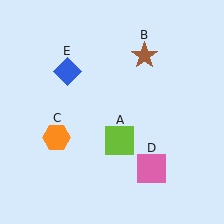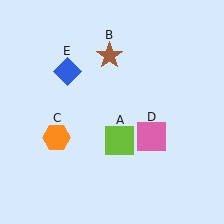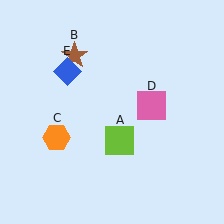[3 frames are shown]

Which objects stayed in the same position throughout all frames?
Lime square (object A) and orange hexagon (object C) and blue diamond (object E) remained stationary.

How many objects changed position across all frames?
2 objects changed position: brown star (object B), pink square (object D).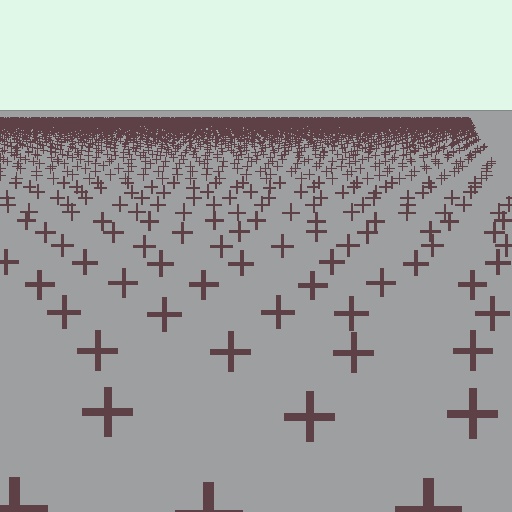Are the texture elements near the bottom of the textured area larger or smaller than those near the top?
Larger. Near the bottom, elements are closer to the viewer and appear at a bigger on-screen size.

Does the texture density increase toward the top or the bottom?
Density increases toward the top.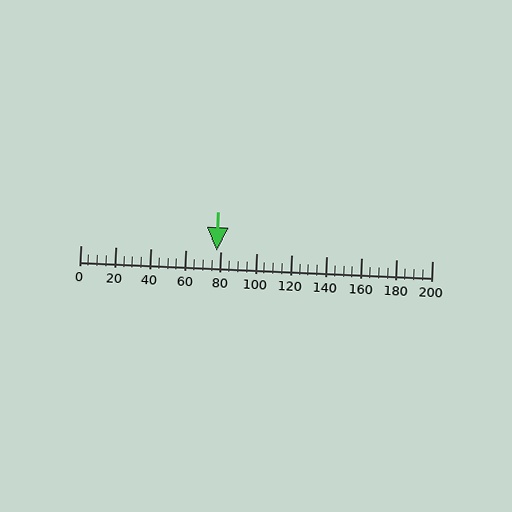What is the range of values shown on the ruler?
The ruler shows values from 0 to 200.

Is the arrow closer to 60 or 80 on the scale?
The arrow is closer to 80.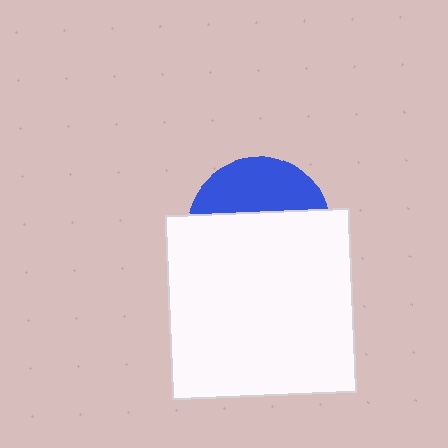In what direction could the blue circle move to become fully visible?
The blue circle could move up. That would shift it out from behind the white square entirely.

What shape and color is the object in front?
The object in front is a white square.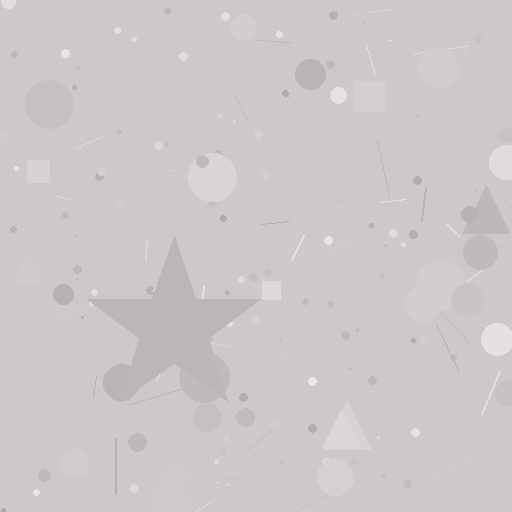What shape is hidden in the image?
A star is hidden in the image.